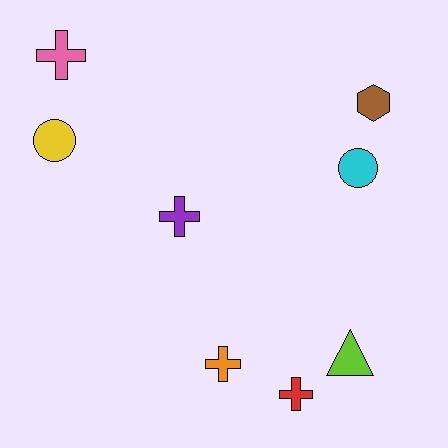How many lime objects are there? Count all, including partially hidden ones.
There is 1 lime object.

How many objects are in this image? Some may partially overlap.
There are 8 objects.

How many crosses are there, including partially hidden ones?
There are 4 crosses.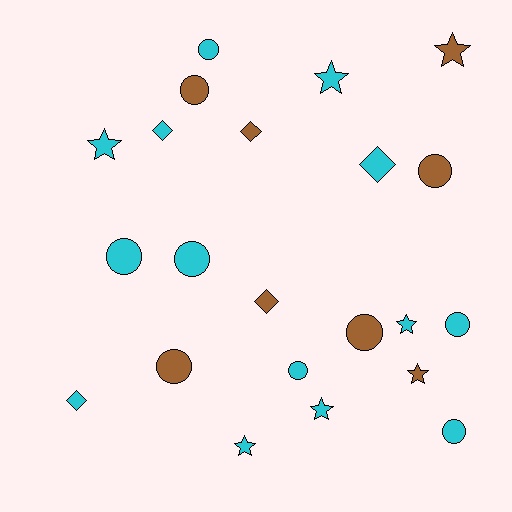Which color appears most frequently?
Cyan, with 14 objects.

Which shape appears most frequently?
Circle, with 10 objects.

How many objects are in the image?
There are 22 objects.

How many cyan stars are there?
There are 5 cyan stars.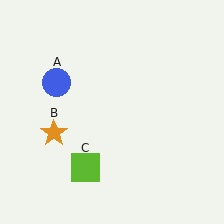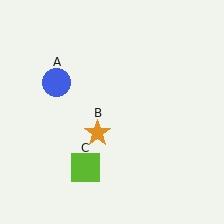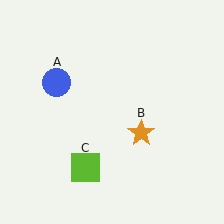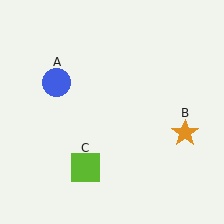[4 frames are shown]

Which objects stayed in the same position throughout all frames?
Blue circle (object A) and lime square (object C) remained stationary.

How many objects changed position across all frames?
1 object changed position: orange star (object B).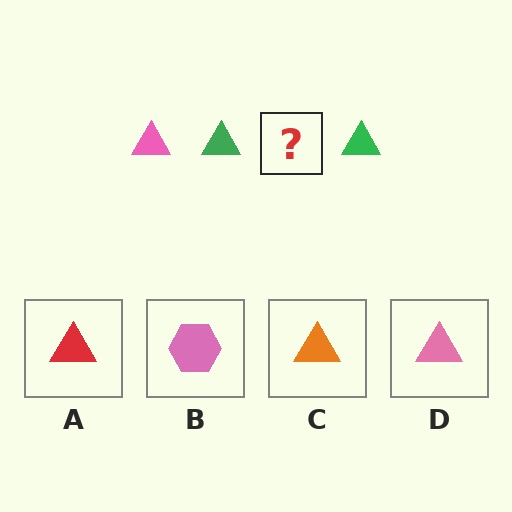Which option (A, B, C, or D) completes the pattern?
D.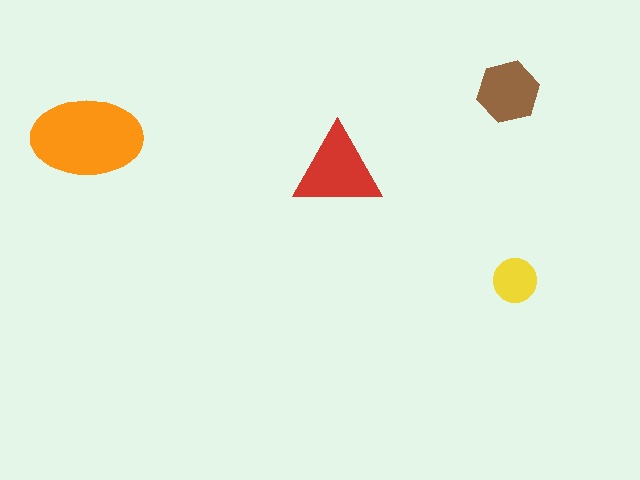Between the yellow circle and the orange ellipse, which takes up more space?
The orange ellipse.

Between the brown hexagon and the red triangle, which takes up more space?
The red triangle.